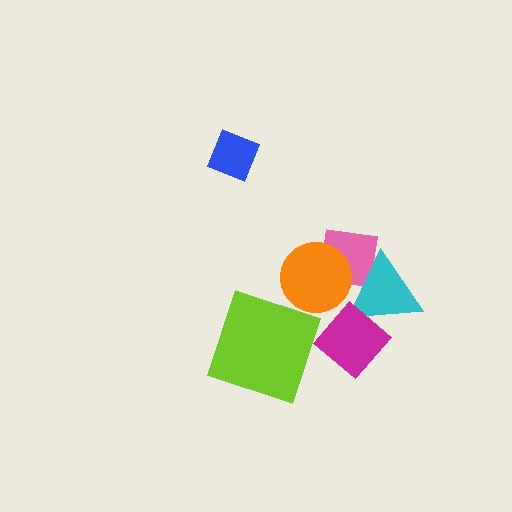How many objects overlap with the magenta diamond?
1 object overlaps with the magenta diamond.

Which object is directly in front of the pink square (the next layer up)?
The orange circle is directly in front of the pink square.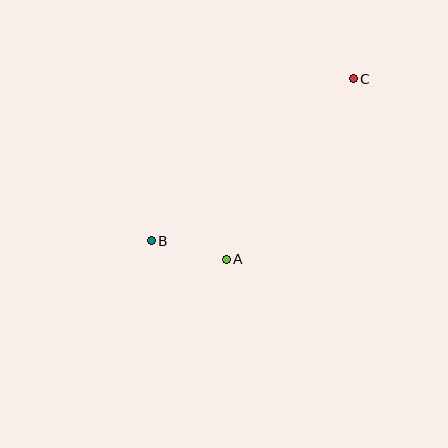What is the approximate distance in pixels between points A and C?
The distance between A and C is approximately 221 pixels.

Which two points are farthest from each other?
Points B and C are farthest from each other.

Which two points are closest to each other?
Points A and B are closest to each other.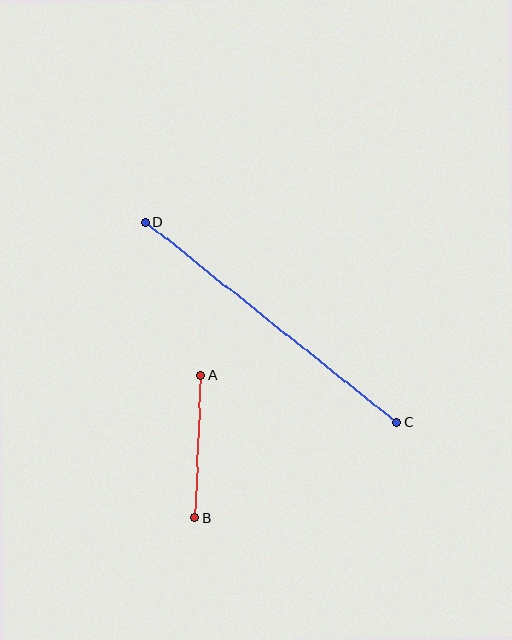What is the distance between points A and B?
The distance is approximately 143 pixels.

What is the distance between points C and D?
The distance is approximately 321 pixels.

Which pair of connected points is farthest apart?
Points C and D are farthest apart.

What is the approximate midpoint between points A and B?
The midpoint is at approximately (198, 447) pixels.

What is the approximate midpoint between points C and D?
The midpoint is at approximately (271, 322) pixels.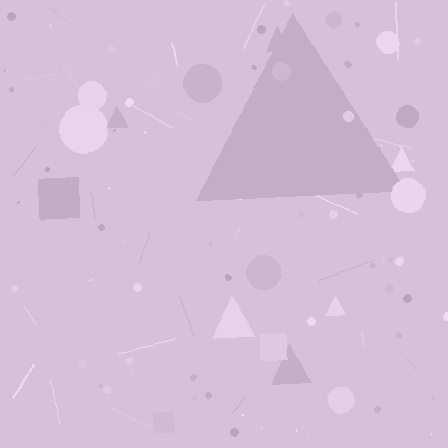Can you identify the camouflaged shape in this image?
The camouflaged shape is a triangle.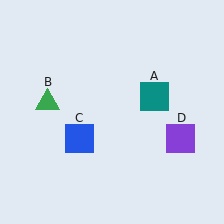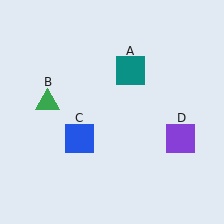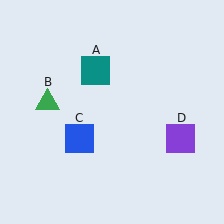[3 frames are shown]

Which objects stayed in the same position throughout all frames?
Green triangle (object B) and blue square (object C) and purple square (object D) remained stationary.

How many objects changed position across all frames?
1 object changed position: teal square (object A).